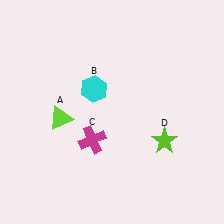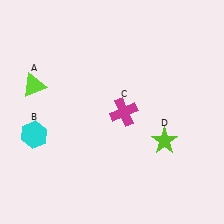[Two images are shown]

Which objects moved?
The objects that moved are: the lime triangle (A), the cyan hexagon (B), the magenta cross (C).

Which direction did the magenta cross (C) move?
The magenta cross (C) moved right.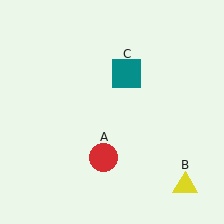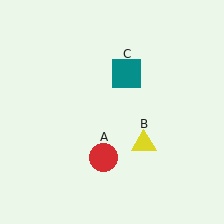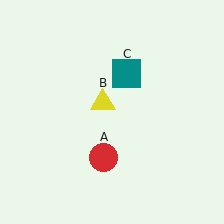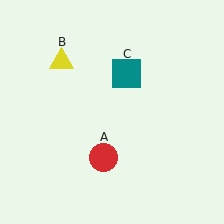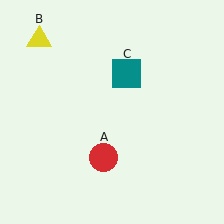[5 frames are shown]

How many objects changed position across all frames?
1 object changed position: yellow triangle (object B).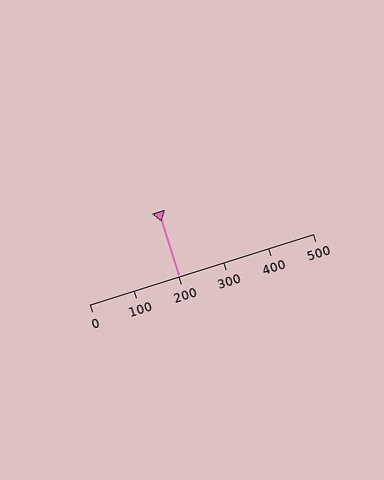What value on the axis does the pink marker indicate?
The marker indicates approximately 200.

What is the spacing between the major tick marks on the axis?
The major ticks are spaced 100 apart.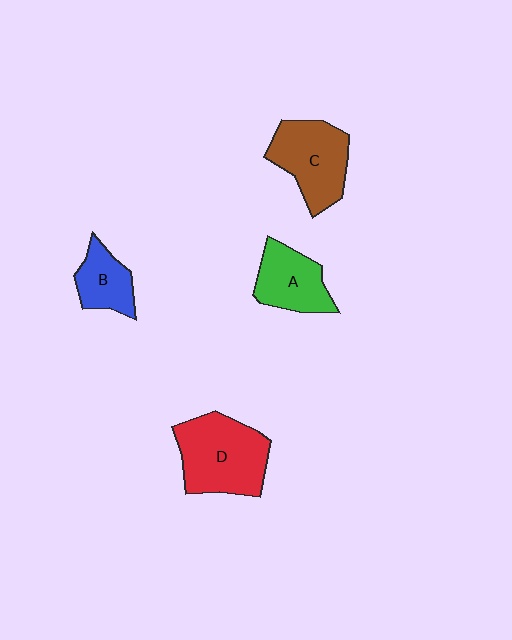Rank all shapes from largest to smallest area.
From largest to smallest: D (red), C (brown), A (green), B (blue).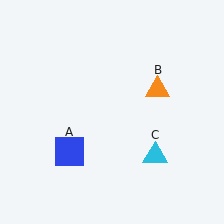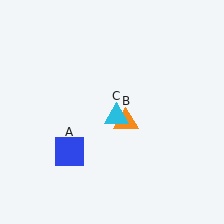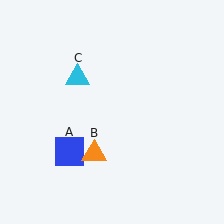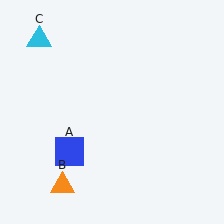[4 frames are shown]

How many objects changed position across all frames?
2 objects changed position: orange triangle (object B), cyan triangle (object C).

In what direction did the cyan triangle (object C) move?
The cyan triangle (object C) moved up and to the left.